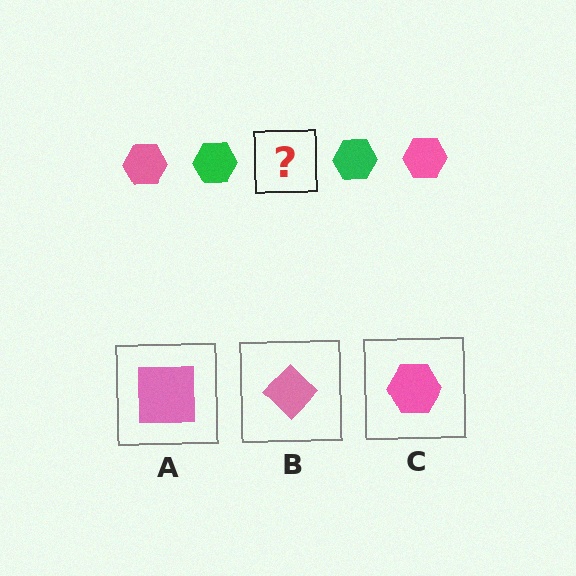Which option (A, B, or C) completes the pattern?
C.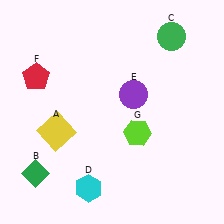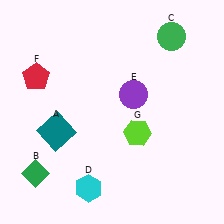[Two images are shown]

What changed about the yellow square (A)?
In Image 1, A is yellow. In Image 2, it changed to teal.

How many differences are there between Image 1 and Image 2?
There is 1 difference between the two images.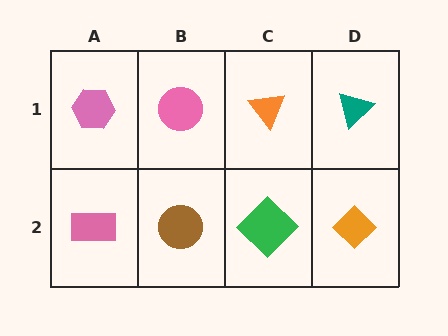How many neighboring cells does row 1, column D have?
2.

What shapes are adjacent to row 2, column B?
A pink circle (row 1, column B), a pink rectangle (row 2, column A), a green diamond (row 2, column C).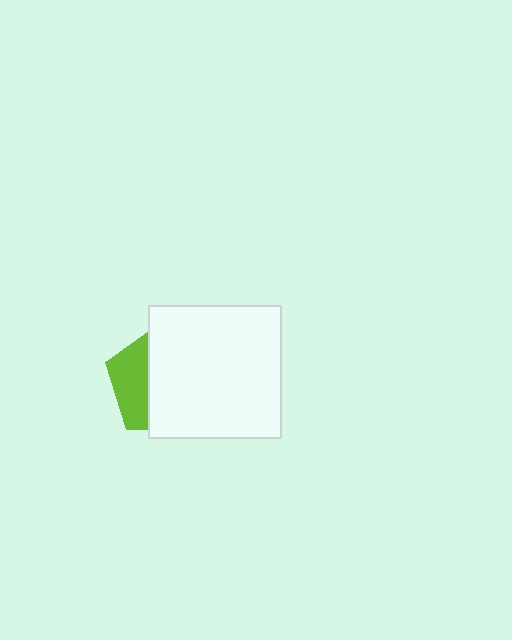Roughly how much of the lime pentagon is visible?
A small part of it is visible (roughly 32%).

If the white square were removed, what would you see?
You would see the complete lime pentagon.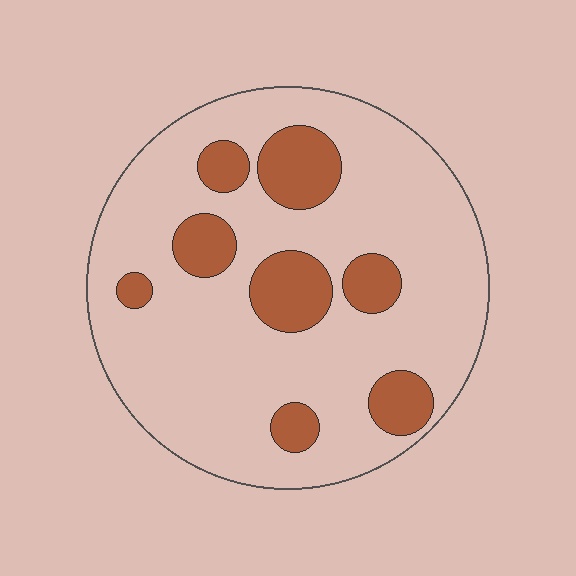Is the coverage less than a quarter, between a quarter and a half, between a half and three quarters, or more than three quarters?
Less than a quarter.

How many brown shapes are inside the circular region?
8.